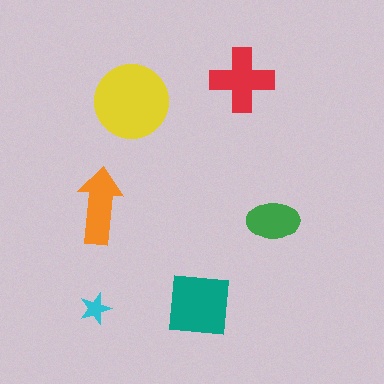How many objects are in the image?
There are 6 objects in the image.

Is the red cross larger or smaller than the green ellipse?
Larger.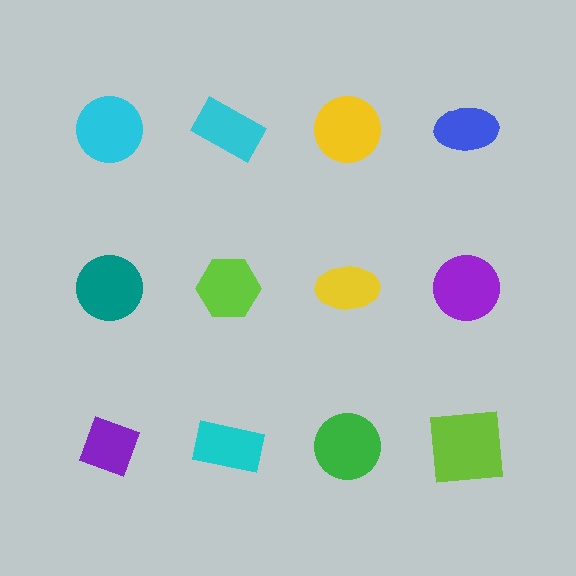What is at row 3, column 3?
A green circle.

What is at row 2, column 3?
A yellow ellipse.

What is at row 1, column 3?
A yellow circle.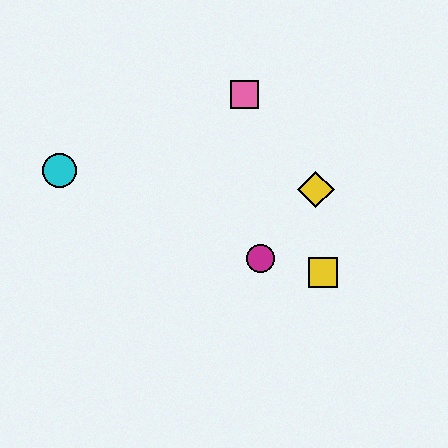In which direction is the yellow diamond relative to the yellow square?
The yellow diamond is above the yellow square.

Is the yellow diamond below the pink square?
Yes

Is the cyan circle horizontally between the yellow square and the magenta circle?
No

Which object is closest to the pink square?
The yellow diamond is closest to the pink square.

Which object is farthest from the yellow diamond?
The cyan circle is farthest from the yellow diamond.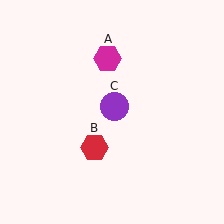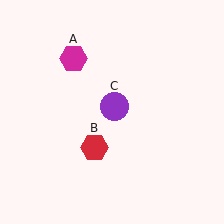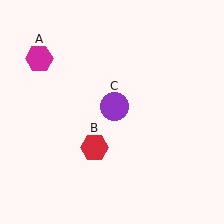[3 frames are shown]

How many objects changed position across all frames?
1 object changed position: magenta hexagon (object A).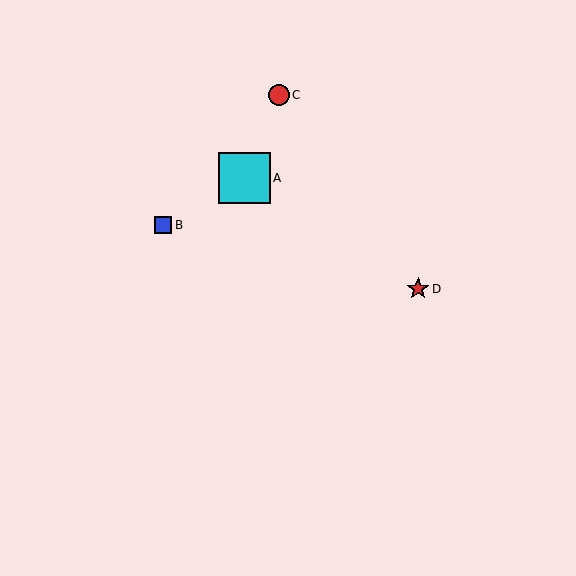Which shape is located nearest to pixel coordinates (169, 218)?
The blue square (labeled B) at (163, 225) is nearest to that location.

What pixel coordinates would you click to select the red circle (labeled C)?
Click at (279, 95) to select the red circle C.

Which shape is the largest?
The cyan square (labeled A) is the largest.